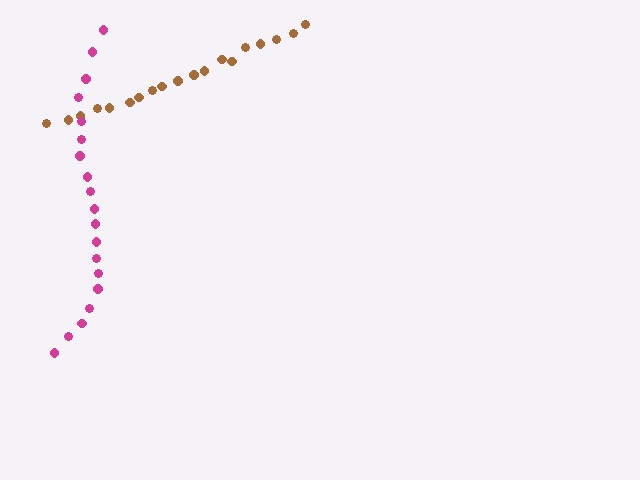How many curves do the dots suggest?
There are 2 distinct paths.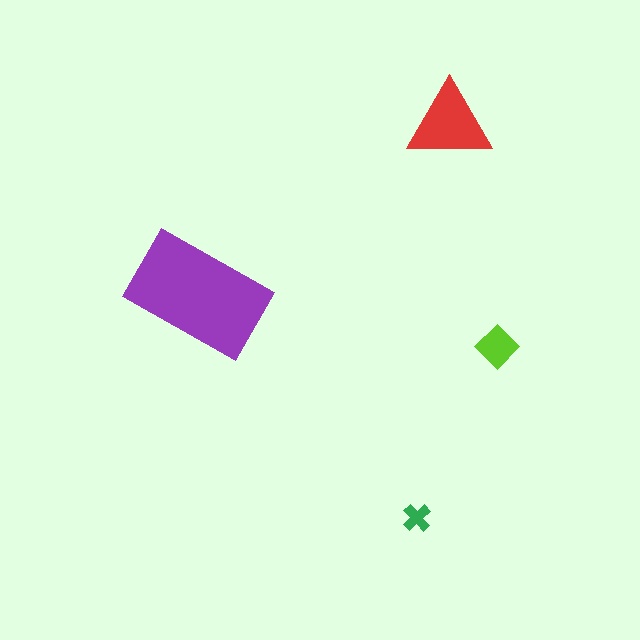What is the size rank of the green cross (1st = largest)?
4th.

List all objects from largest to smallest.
The purple rectangle, the red triangle, the lime diamond, the green cross.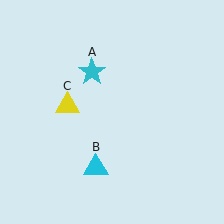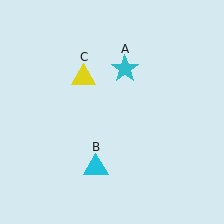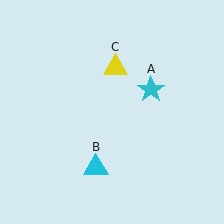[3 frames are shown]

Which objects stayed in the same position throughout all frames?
Cyan triangle (object B) remained stationary.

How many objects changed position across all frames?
2 objects changed position: cyan star (object A), yellow triangle (object C).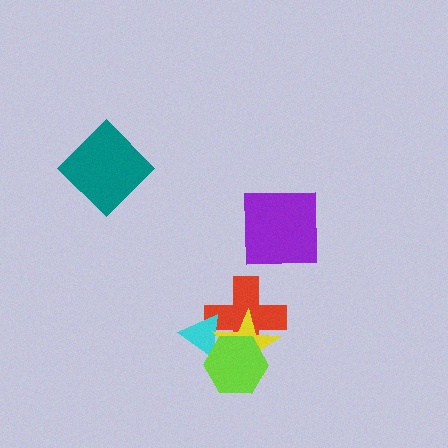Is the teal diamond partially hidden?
No, no other shape covers it.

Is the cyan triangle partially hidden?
Yes, it is partially covered by another shape.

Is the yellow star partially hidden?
Yes, it is partially covered by another shape.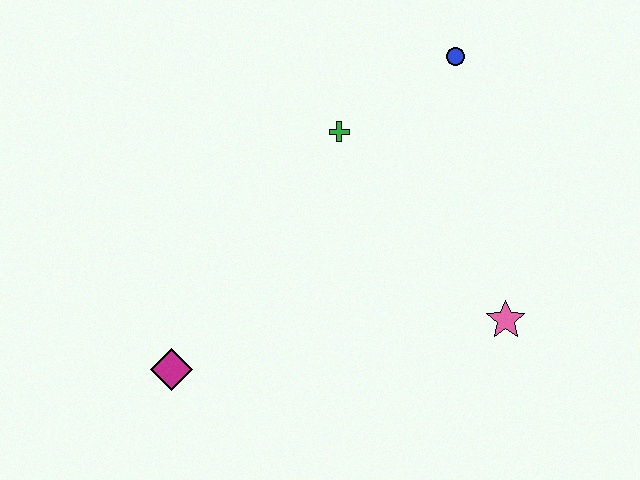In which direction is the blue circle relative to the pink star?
The blue circle is above the pink star.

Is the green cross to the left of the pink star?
Yes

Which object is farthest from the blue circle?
The magenta diamond is farthest from the blue circle.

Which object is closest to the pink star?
The green cross is closest to the pink star.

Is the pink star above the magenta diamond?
Yes